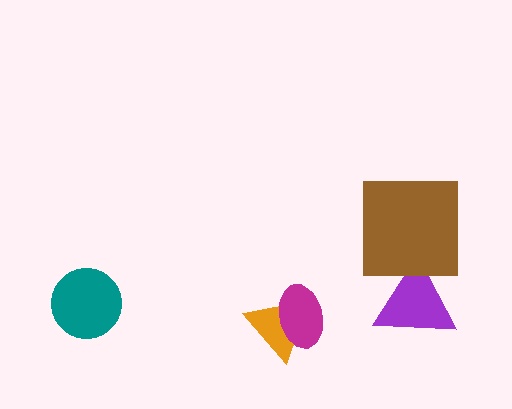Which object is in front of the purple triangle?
The brown square is in front of the purple triangle.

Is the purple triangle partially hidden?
Yes, it is partially covered by another shape.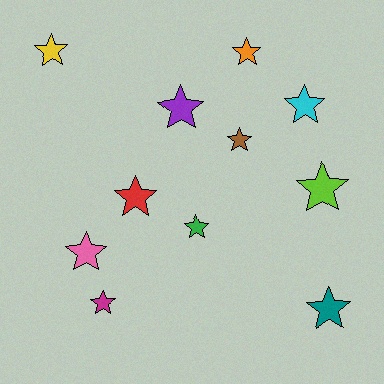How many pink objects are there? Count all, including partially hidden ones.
There is 1 pink object.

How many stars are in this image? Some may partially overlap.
There are 11 stars.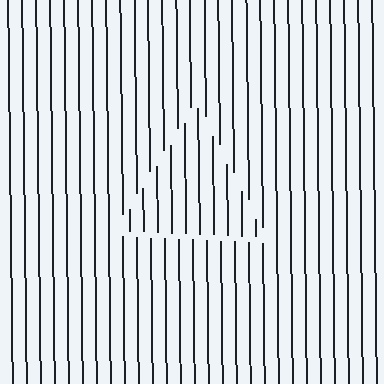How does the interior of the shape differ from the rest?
The interior of the shape contains the same grating, shifted by half a period — the contour is defined by the phase discontinuity where line-ends from the inner and outer gratings abut.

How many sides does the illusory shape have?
3 sides — the line-ends trace a triangle.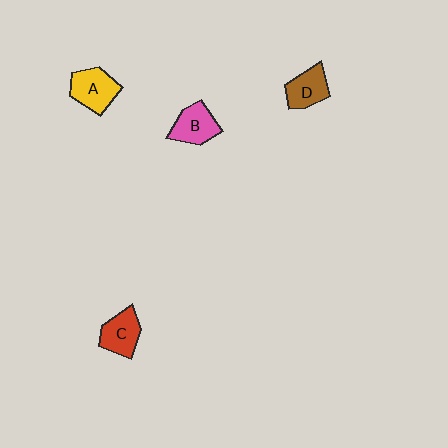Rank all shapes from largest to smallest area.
From largest to smallest: A (yellow), B (pink), C (red), D (brown).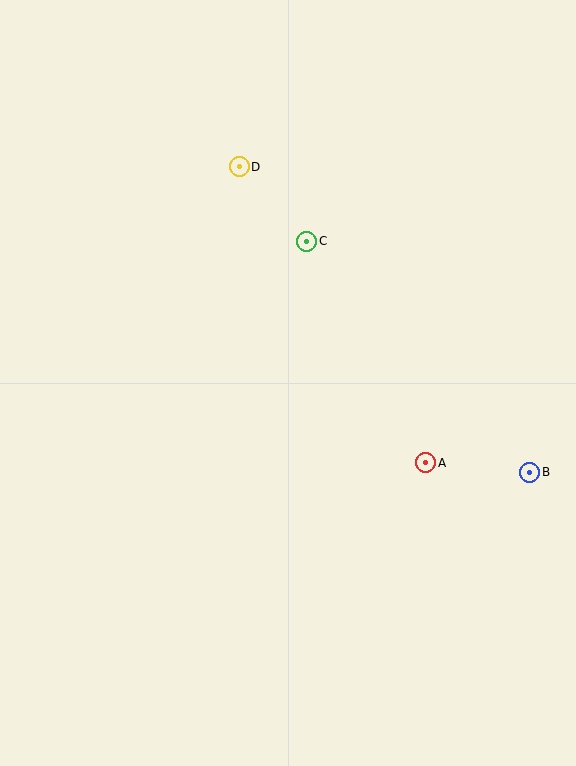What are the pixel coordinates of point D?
Point D is at (239, 167).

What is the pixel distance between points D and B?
The distance between D and B is 422 pixels.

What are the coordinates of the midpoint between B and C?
The midpoint between B and C is at (418, 357).